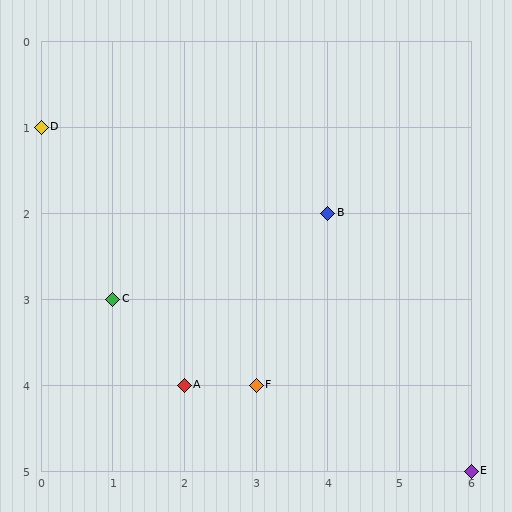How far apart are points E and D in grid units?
Points E and D are 6 columns and 4 rows apart (about 7.2 grid units diagonally).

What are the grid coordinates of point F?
Point F is at grid coordinates (3, 4).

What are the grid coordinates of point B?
Point B is at grid coordinates (4, 2).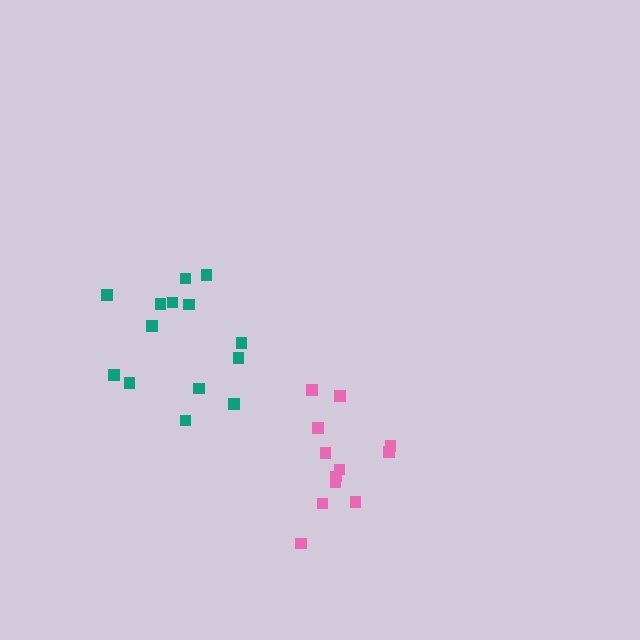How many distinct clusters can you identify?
There are 2 distinct clusters.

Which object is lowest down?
The pink cluster is bottommost.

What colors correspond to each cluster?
The clusters are colored: pink, teal.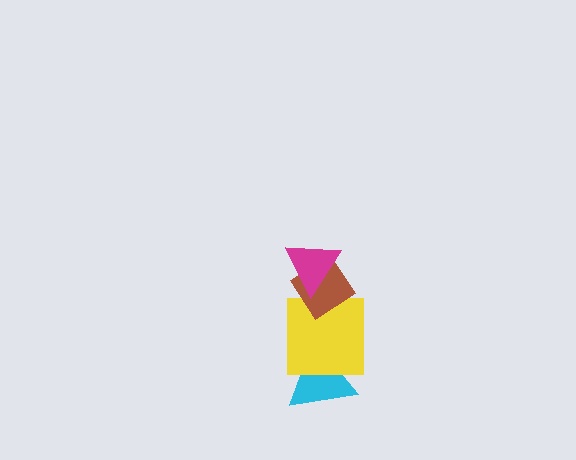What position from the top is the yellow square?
The yellow square is 3rd from the top.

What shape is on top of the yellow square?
The brown diamond is on top of the yellow square.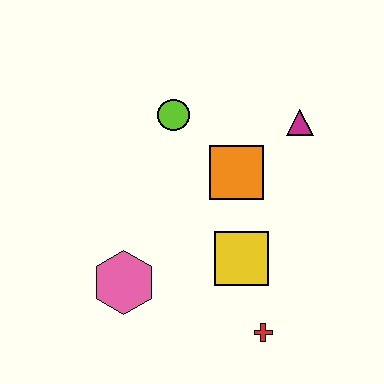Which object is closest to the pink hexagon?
The yellow square is closest to the pink hexagon.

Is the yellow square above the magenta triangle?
No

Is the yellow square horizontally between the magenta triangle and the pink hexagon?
Yes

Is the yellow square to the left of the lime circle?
No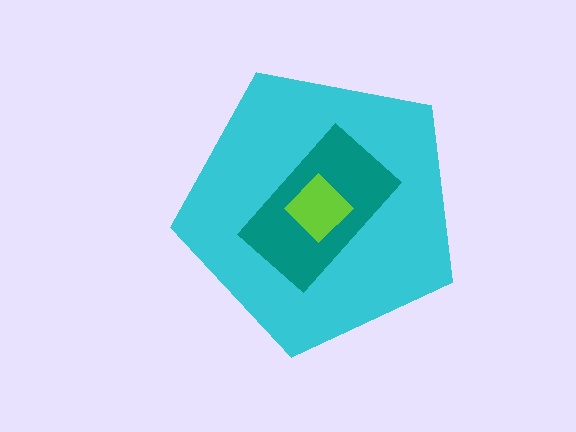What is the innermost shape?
The lime diamond.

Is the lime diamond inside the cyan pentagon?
Yes.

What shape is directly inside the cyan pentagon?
The teal rectangle.